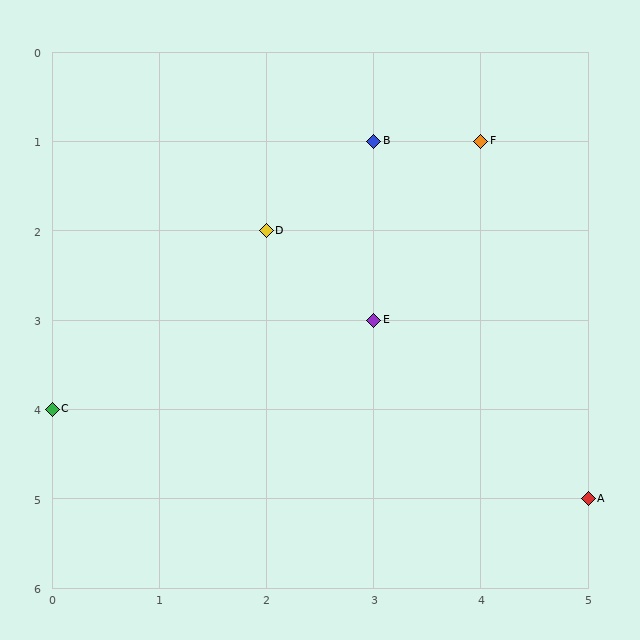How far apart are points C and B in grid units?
Points C and B are 3 columns and 3 rows apart (about 4.2 grid units diagonally).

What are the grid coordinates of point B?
Point B is at grid coordinates (3, 1).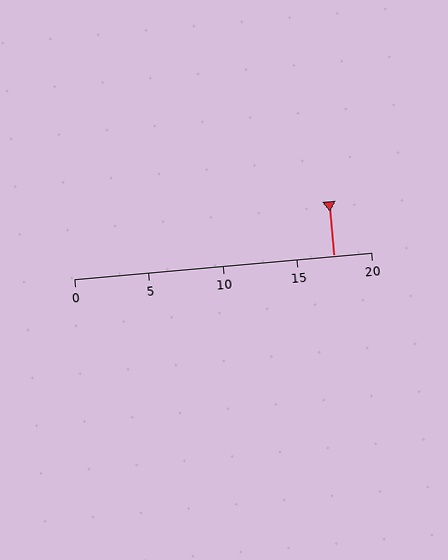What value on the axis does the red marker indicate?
The marker indicates approximately 17.5.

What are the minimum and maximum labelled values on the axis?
The axis runs from 0 to 20.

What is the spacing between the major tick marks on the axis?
The major ticks are spaced 5 apart.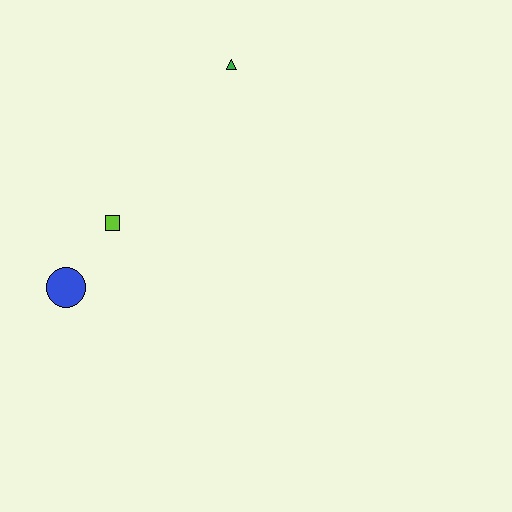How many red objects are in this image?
There are no red objects.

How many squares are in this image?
There is 1 square.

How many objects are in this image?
There are 3 objects.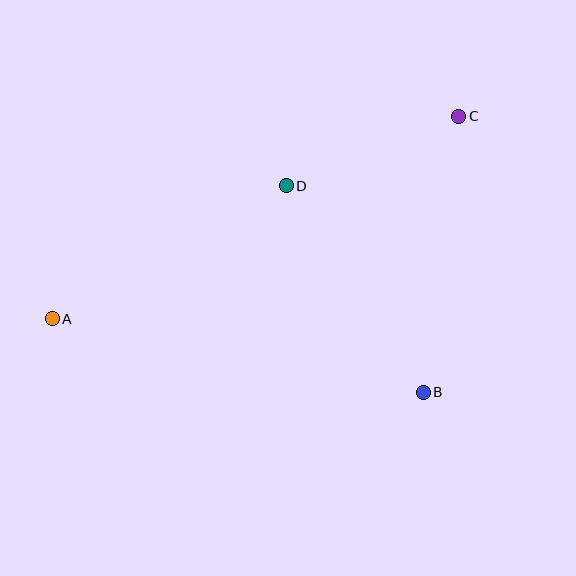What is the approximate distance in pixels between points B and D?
The distance between B and D is approximately 248 pixels.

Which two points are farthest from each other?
Points A and C are farthest from each other.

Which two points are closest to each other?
Points C and D are closest to each other.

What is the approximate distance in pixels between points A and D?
The distance between A and D is approximately 269 pixels.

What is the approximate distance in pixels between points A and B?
The distance between A and B is approximately 378 pixels.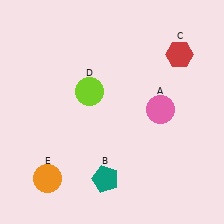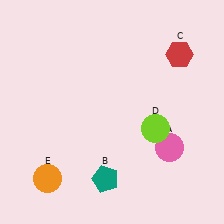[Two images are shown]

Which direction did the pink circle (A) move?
The pink circle (A) moved down.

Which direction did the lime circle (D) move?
The lime circle (D) moved right.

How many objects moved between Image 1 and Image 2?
2 objects moved between the two images.